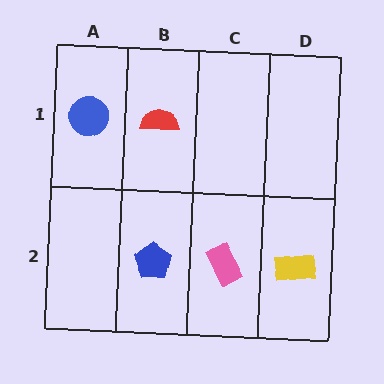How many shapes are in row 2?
3 shapes.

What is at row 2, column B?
A blue pentagon.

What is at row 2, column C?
A pink rectangle.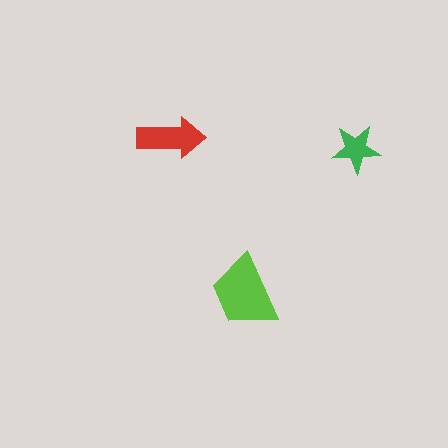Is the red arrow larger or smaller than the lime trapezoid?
Smaller.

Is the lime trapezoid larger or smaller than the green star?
Larger.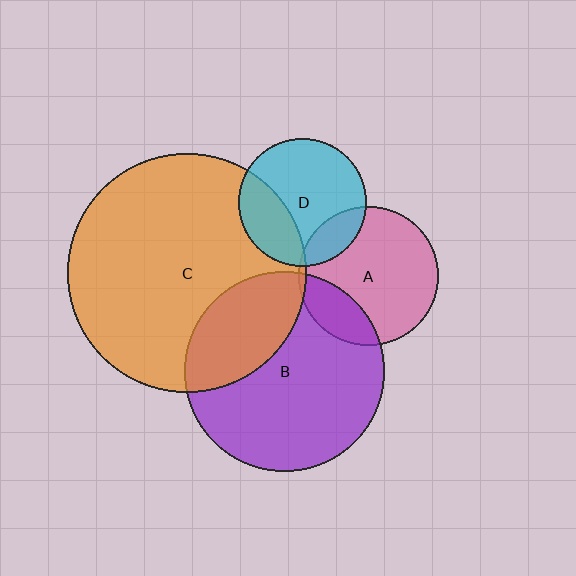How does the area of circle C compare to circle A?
Approximately 2.9 times.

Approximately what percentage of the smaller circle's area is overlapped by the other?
Approximately 30%.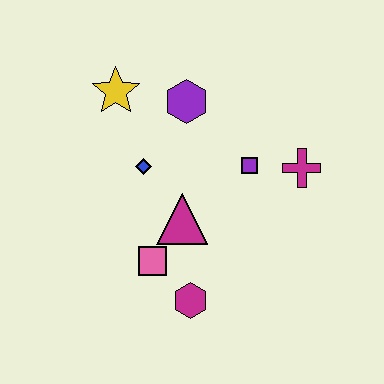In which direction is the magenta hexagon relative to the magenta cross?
The magenta hexagon is below the magenta cross.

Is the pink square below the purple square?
Yes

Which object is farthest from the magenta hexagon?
The yellow star is farthest from the magenta hexagon.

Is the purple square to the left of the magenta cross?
Yes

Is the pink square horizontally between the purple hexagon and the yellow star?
Yes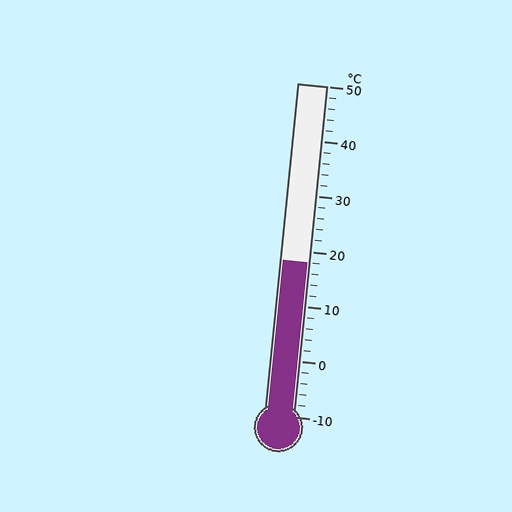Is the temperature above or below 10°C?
The temperature is above 10°C.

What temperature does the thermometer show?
The thermometer shows approximately 18°C.